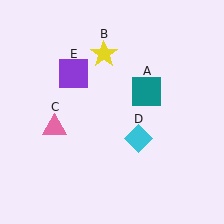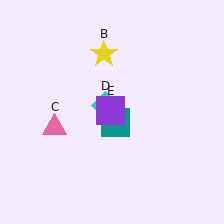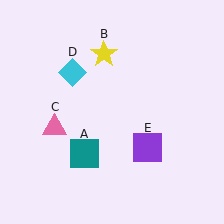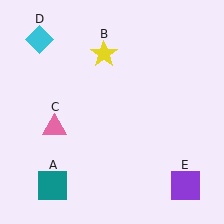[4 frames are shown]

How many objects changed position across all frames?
3 objects changed position: teal square (object A), cyan diamond (object D), purple square (object E).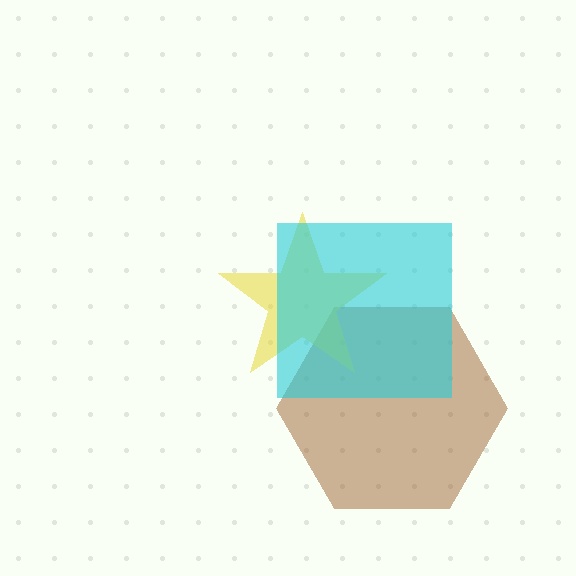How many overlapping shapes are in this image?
There are 3 overlapping shapes in the image.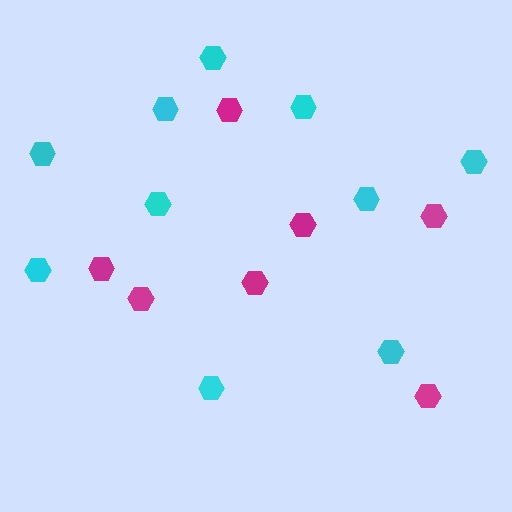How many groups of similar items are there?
There are 2 groups: one group of magenta hexagons (7) and one group of cyan hexagons (10).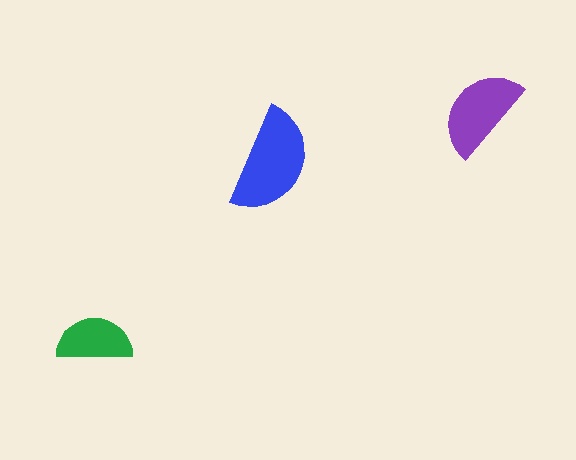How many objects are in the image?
There are 3 objects in the image.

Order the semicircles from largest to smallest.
the blue one, the purple one, the green one.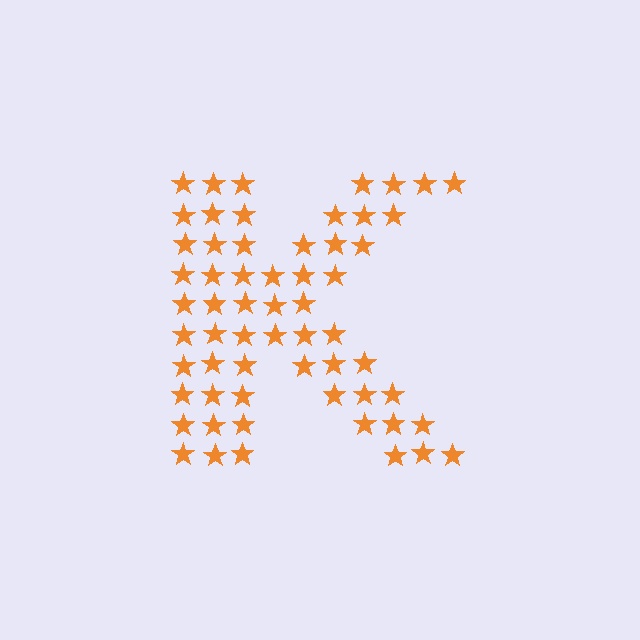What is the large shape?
The large shape is the letter K.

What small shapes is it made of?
It is made of small stars.